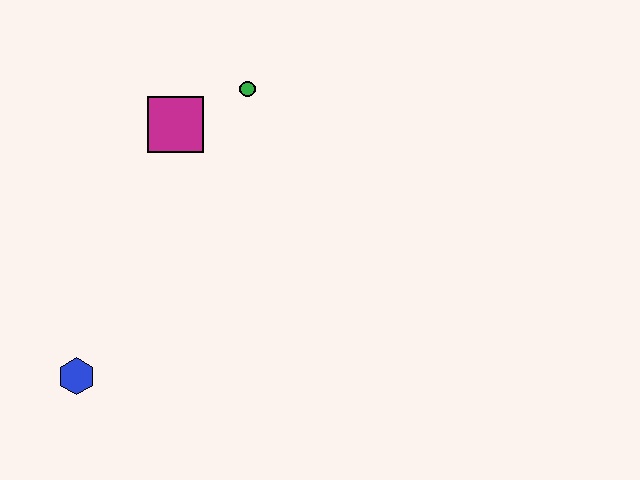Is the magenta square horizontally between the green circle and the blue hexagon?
Yes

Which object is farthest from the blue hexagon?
The green circle is farthest from the blue hexagon.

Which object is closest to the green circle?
The magenta square is closest to the green circle.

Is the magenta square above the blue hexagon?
Yes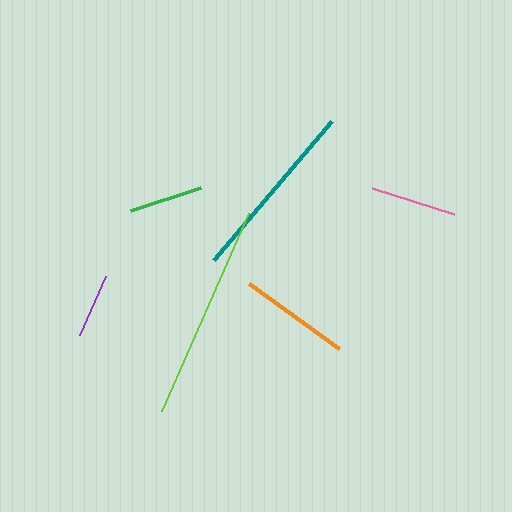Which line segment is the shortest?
The purple line is the shortest at approximately 65 pixels.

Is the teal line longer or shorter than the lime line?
The lime line is longer than the teal line.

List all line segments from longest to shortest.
From longest to shortest: lime, teal, orange, pink, green, purple.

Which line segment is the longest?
The lime line is the longest at approximately 216 pixels.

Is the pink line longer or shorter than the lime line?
The lime line is longer than the pink line.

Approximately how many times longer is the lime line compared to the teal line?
The lime line is approximately 1.2 times the length of the teal line.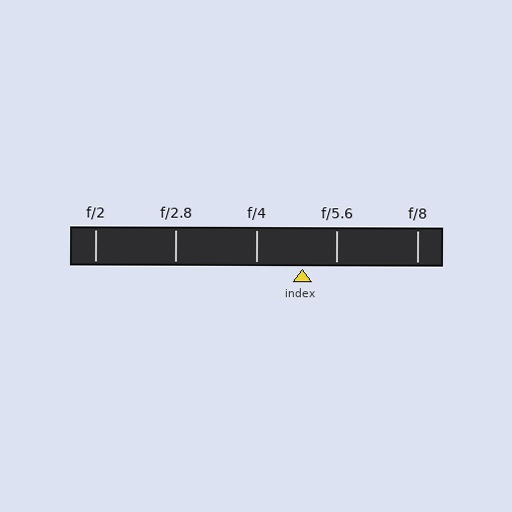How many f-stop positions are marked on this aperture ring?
There are 5 f-stop positions marked.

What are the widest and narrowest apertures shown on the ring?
The widest aperture shown is f/2 and the narrowest is f/8.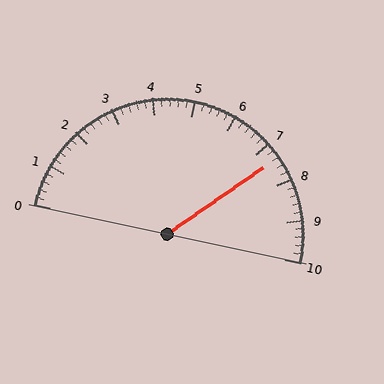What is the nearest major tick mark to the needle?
The nearest major tick mark is 7.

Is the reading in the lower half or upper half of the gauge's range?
The reading is in the upper half of the range (0 to 10).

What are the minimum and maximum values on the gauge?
The gauge ranges from 0 to 10.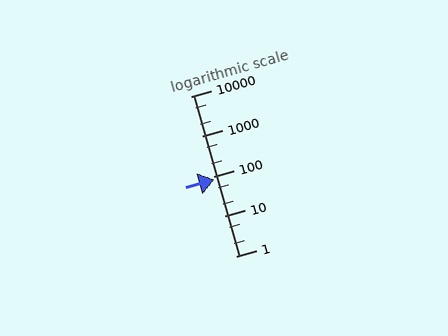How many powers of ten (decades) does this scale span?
The scale spans 4 decades, from 1 to 10000.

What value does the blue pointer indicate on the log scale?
The pointer indicates approximately 83.